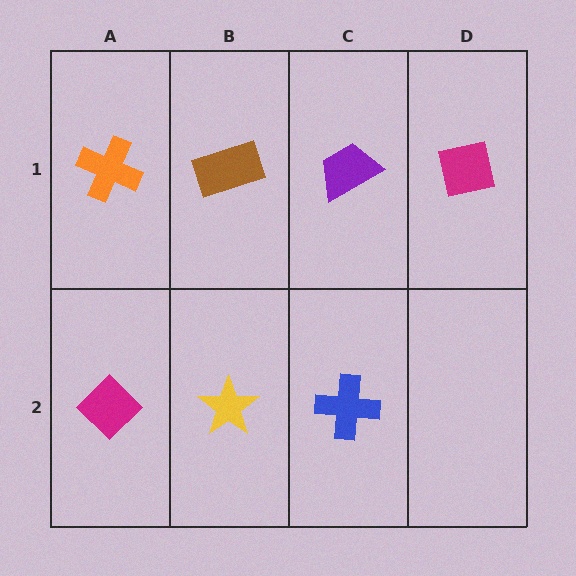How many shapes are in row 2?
3 shapes.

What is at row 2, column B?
A yellow star.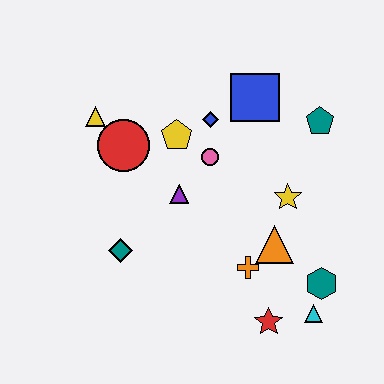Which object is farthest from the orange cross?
The yellow triangle is farthest from the orange cross.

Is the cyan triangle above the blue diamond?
No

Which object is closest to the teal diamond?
The purple triangle is closest to the teal diamond.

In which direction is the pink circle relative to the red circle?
The pink circle is to the right of the red circle.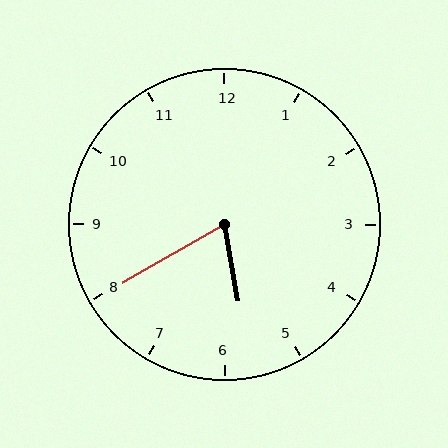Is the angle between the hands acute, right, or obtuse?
It is acute.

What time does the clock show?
5:40.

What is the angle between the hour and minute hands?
Approximately 70 degrees.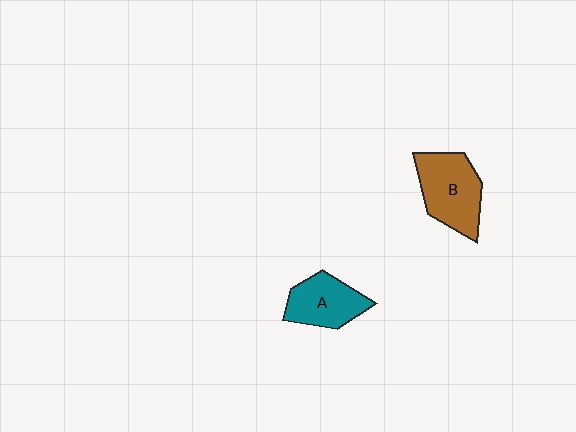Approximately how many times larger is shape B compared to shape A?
Approximately 1.3 times.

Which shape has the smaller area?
Shape A (teal).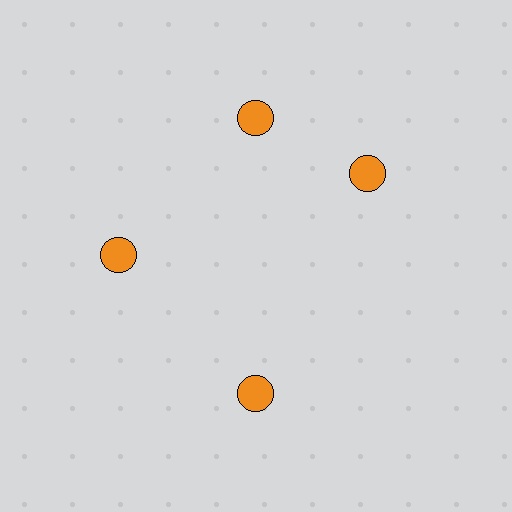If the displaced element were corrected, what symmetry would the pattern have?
It would have 4-fold rotational symmetry — the pattern would map onto itself every 90 degrees.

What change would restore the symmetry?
The symmetry would be restored by rotating it back into even spacing with its neighbors so that all 4 circles sit at equal angles and equal distance from the center.